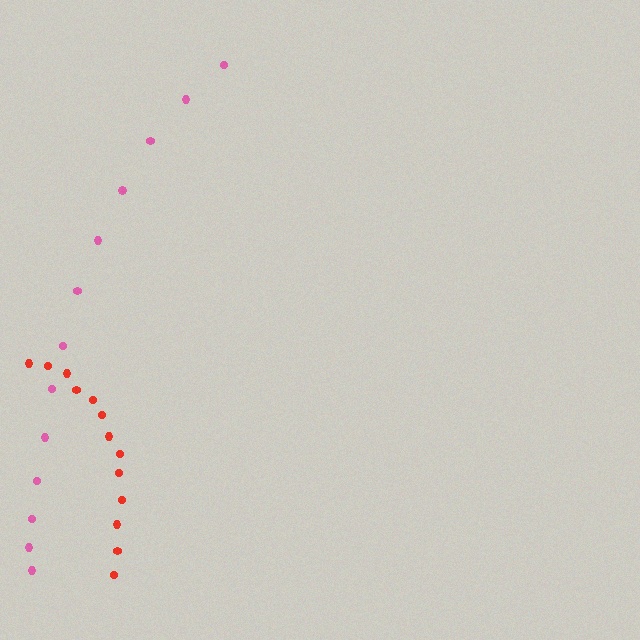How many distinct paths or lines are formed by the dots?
There are 2 distinct paths.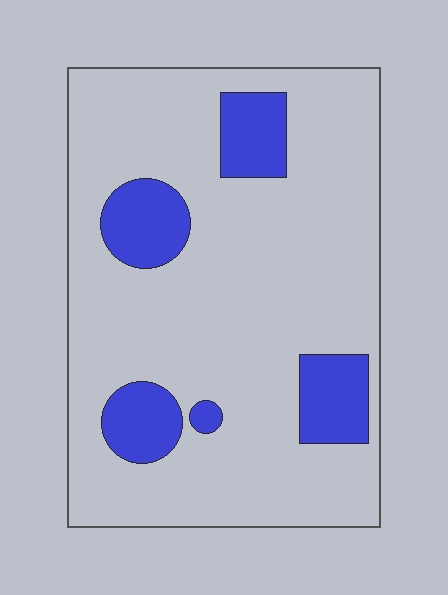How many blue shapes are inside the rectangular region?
5.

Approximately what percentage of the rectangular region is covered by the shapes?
Approximately 15%.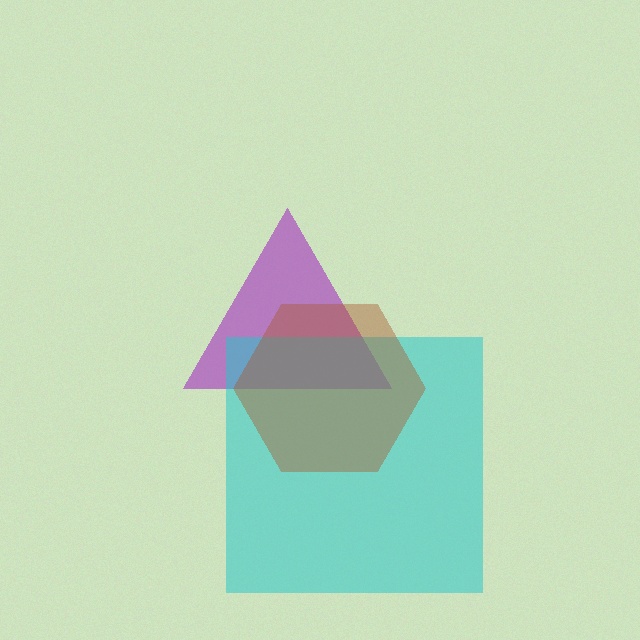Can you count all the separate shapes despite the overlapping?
Yes, there are 3 separate shapes.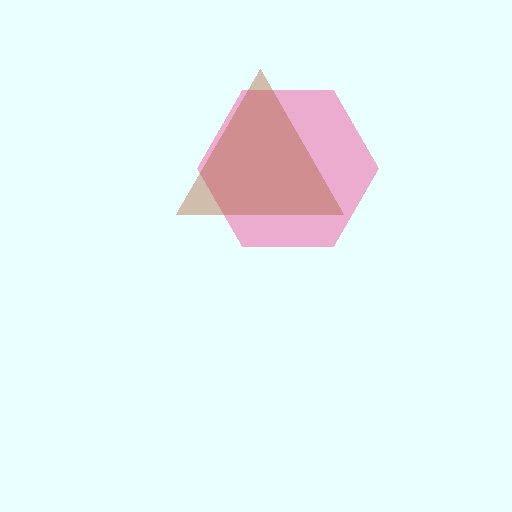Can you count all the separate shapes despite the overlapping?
Yes, there are 2 separate shapes.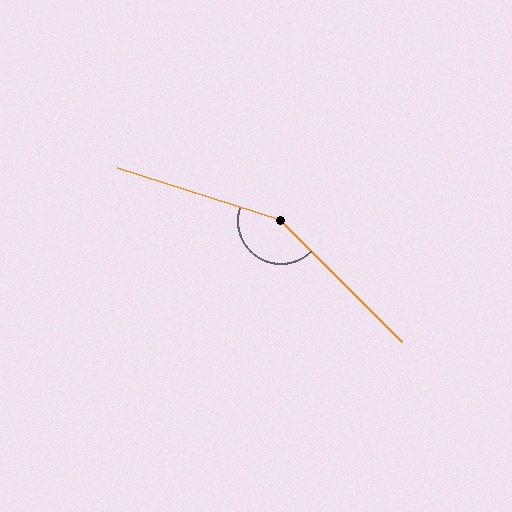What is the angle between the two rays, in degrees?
Approximately 153 degrees.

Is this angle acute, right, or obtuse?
It is obtuse.